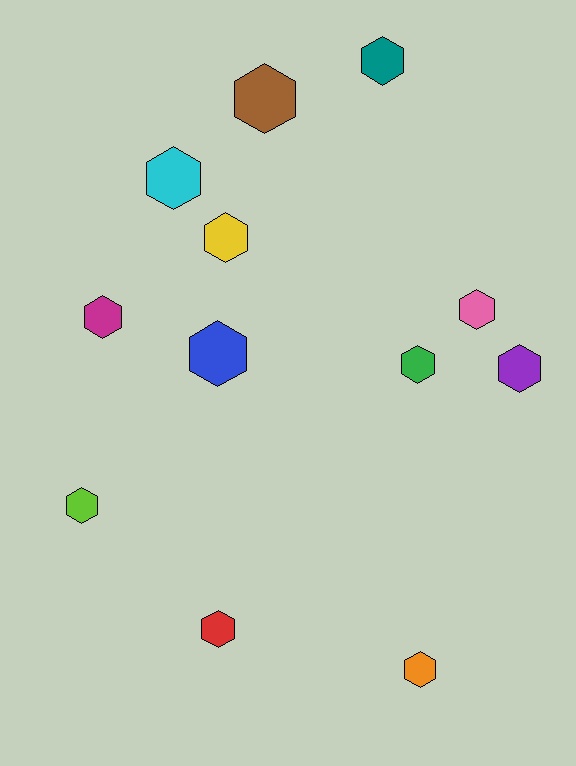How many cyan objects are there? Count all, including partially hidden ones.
There is 1 cyan object.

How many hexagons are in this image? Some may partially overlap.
There are 12 hexagons.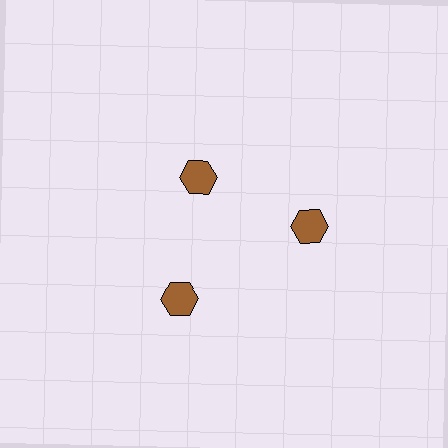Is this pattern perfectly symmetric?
No. The 3 brown hexagons are arranged in a ring, but one element near the 11 o'clock position is pulled inward toward the center, breaking the 3-fold rotational symmetry.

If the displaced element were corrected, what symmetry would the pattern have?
It would have 3-fold rotational symmetry — the pattern would map onto itself every 120 degrees.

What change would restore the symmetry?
The symmetry would be restored by moving it outward, back onto the ring so that all 3 hexagons sit at equal angles and equal distance from the center.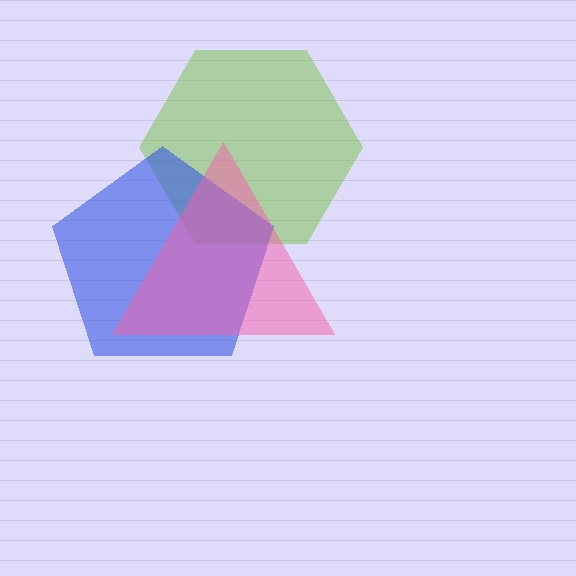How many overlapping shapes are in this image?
There are 3 overlapping shapes in the image.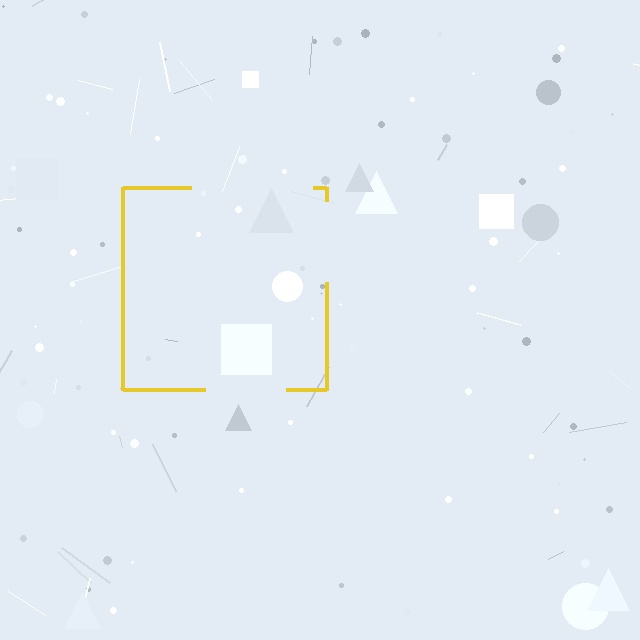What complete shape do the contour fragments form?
The contour fragments form a square.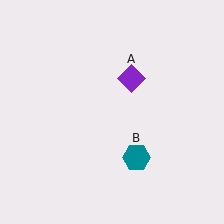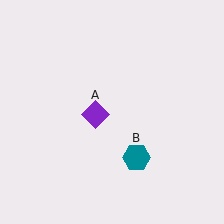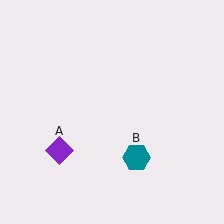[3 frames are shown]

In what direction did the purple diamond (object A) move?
The purple diamond (object A) moved down and to the left.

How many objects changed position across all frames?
1 object changed position: purple diamond (object A).